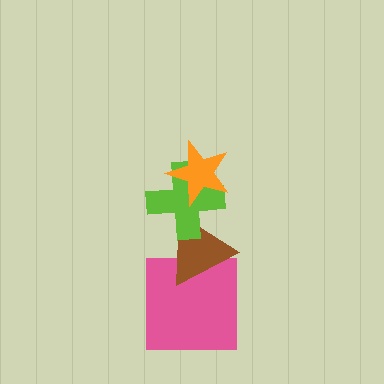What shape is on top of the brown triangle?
The lime cross is on top of the brown triangle.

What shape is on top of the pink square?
The brown triangle is on top of the pink square.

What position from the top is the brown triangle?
The brown triangle is 3rd from the top.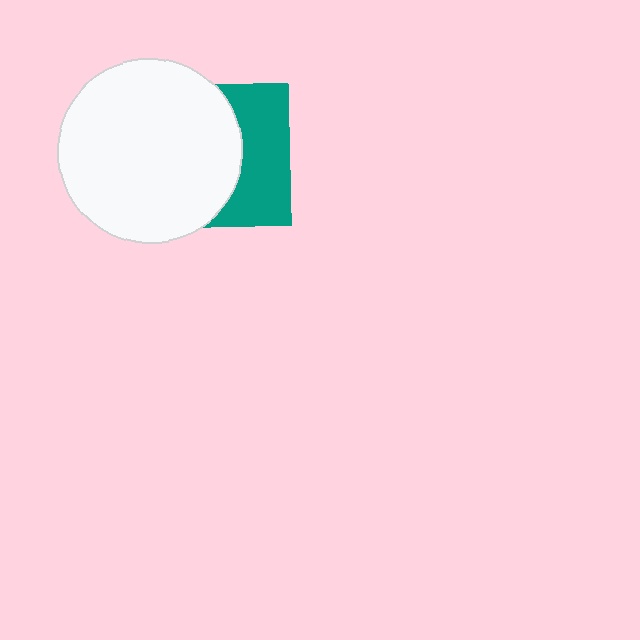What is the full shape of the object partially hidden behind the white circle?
The partially hidden object is a teal square.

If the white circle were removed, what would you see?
You would see the complete teal square.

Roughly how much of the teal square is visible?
A small part of it is visible (roughly 40%).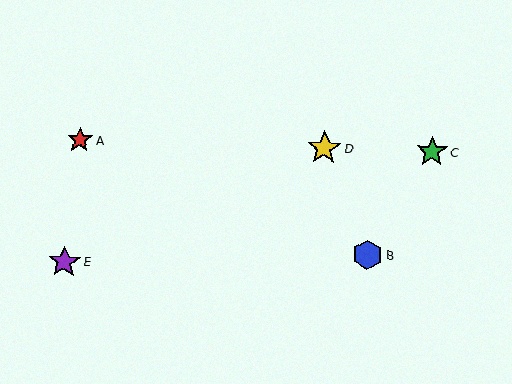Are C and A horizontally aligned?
Yes, both are at y≈152.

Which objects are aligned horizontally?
Objects A, C, D are aligned horizontally.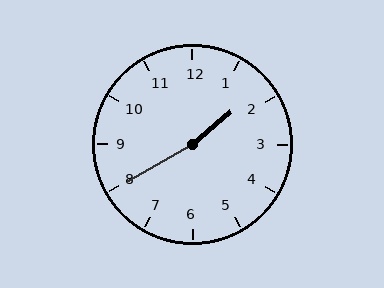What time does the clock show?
1:40.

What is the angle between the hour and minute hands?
Approximately 170 degrees.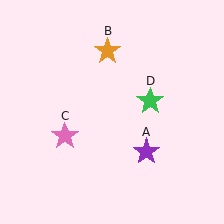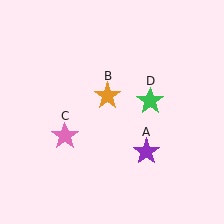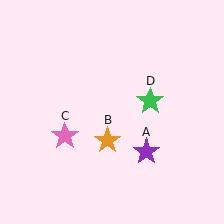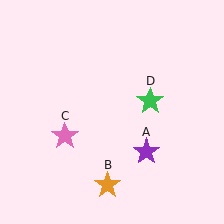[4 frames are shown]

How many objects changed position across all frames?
1 object changed position: orange star (object B).